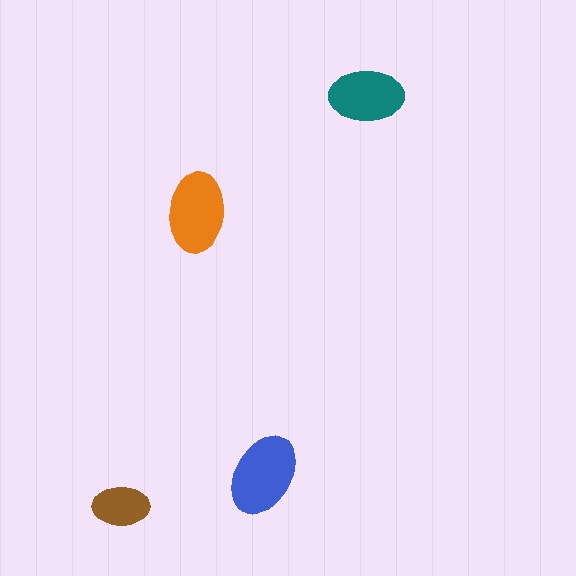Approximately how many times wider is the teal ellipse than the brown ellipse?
About 1.5 times wider.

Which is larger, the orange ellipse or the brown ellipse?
The orange one.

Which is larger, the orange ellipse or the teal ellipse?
The orange one.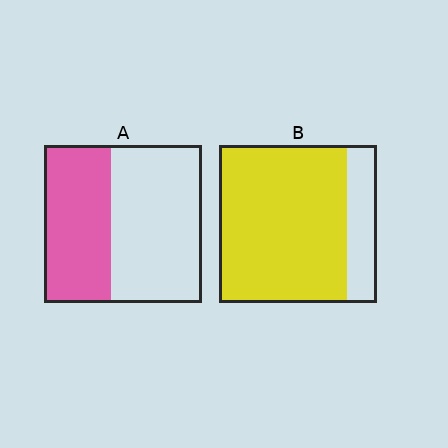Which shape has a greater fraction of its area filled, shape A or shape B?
Shape B.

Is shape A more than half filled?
No.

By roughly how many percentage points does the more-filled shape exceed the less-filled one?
By roughly 40 percentage points (B over A).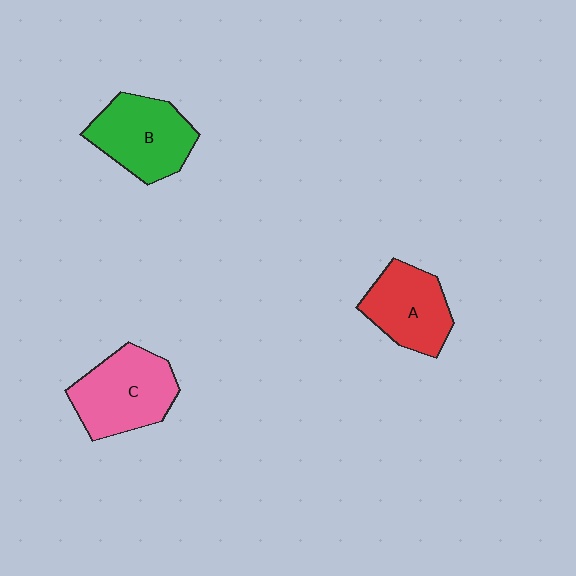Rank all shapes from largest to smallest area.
From largest to smallest: C (pink), B (green), A (red).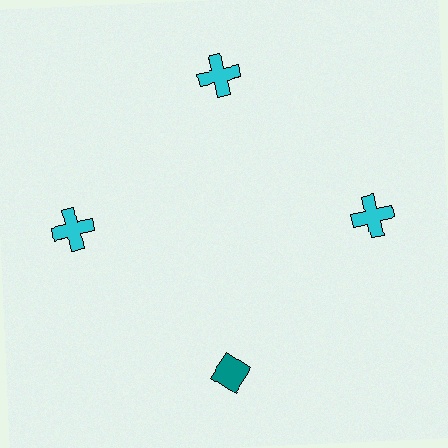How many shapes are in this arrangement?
There are 4 shapes arranged in a ring pattern.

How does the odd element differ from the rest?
It differs in both color (teal instead of cyan) and shape (diamond instead of cross).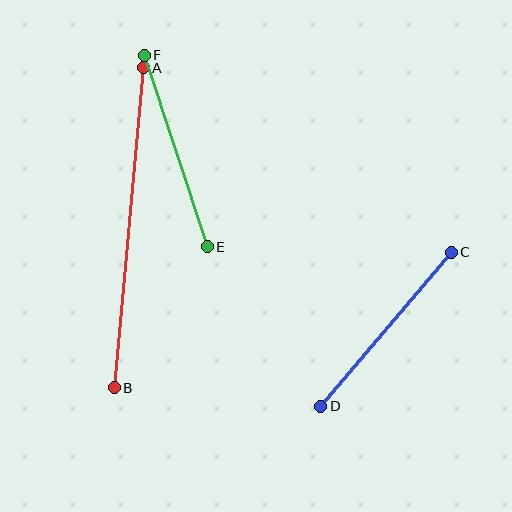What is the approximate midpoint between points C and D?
The midpoint is at approximately (386, 329) pixels.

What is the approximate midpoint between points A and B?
The midpoint is at approximately (129, 228) pixels.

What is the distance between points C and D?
The distance is approximately 202 pixels.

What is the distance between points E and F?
The distance is approximately 201 pixels.